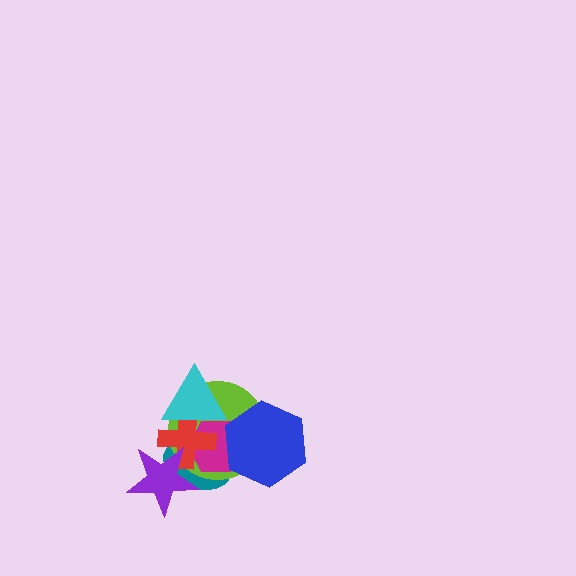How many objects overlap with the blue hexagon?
2 objects overlap with the blue hexagon.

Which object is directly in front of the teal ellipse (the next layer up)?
The lime circle is directly in front of the teal ellipse.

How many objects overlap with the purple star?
3 objects overlap with the purple star.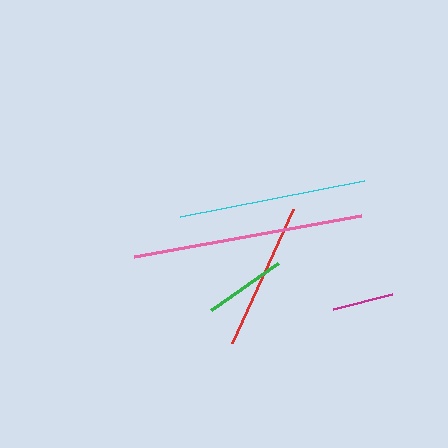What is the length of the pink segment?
The pink segment is approximately 231 pixels long.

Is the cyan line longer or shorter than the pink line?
The pink line is longer than the cyan line.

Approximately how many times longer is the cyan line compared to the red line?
The cyan line is approximately 1.3 times the length of the red line.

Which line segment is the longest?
The pink line is the longest at approximately 231 pixels.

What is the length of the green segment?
The green segment is approximately 81 pixels long.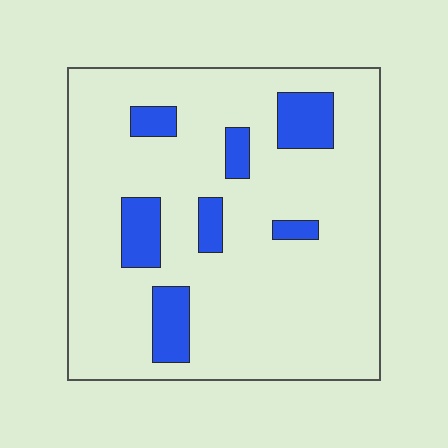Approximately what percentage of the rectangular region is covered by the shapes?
Approximately 15%.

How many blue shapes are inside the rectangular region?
7.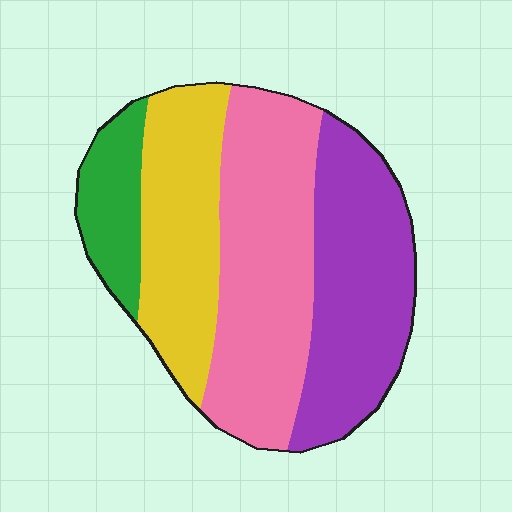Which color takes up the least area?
Green, at roughly 10%.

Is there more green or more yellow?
Yellow.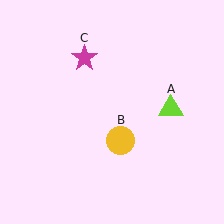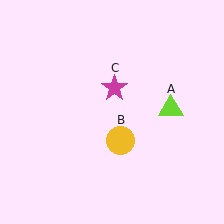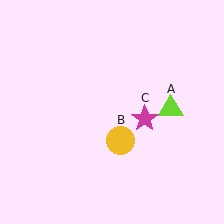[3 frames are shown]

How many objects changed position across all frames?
1 object changed position: magenta star (object C).